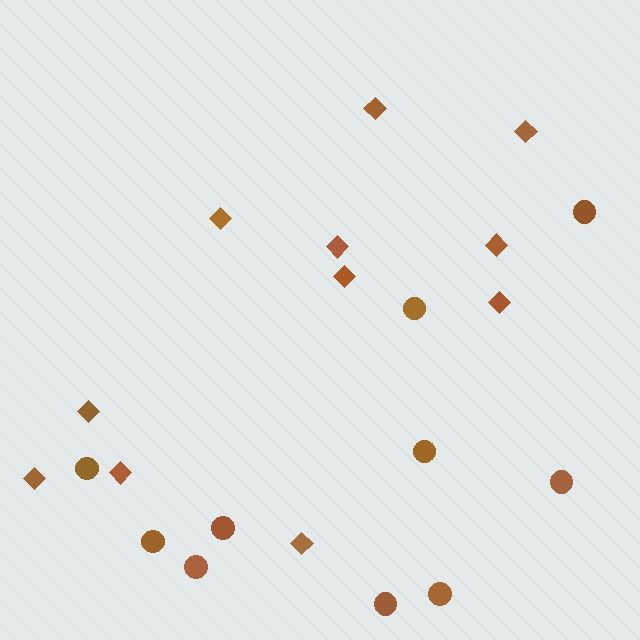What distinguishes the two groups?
There are 2 groups: one group of diamonds (11) and one group of circles (10).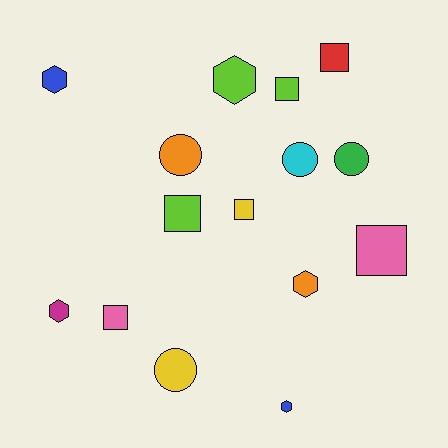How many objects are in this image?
There are 15 objects.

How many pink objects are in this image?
There are 2 pink objects.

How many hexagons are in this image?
There are 5 hexagons.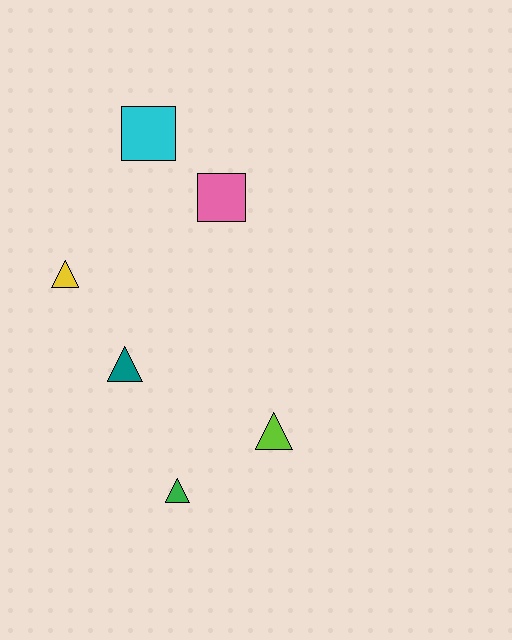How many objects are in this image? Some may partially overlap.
There are 6 objects.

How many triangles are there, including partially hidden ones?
There are 4 triangles.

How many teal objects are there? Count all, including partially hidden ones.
There is 1 teal object.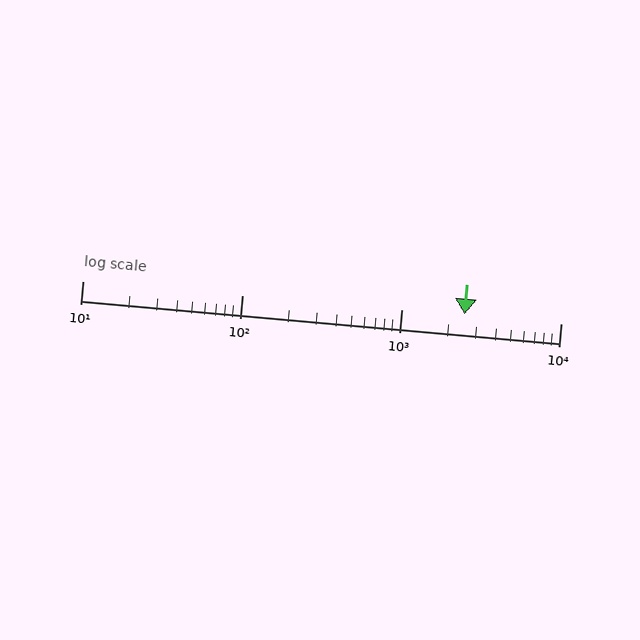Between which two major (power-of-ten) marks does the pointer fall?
The pointer is between 1000 and 10000.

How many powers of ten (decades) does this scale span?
The scale spans 3 decades, from 10 to 10000.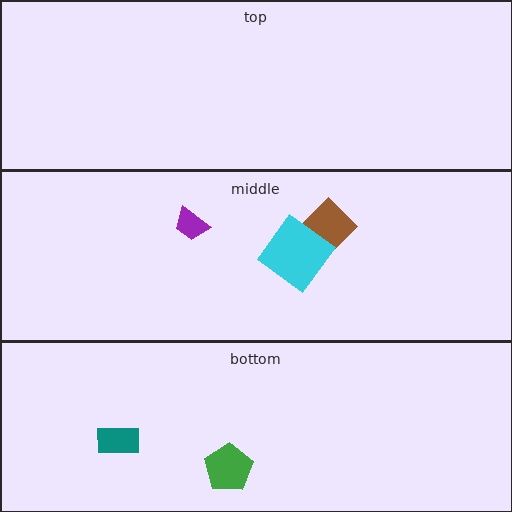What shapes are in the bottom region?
The green pentagon, the teal rectangle.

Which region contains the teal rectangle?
The bottom region.